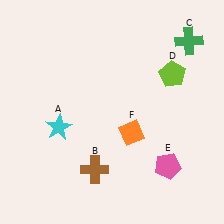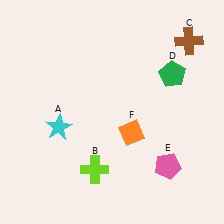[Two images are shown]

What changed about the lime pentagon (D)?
In Image 1, D is lime. In Image 2, it changed to green.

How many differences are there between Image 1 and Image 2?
There are 3 differences between the two images.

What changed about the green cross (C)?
In Image 1, C is green. In Image 2, it changed to brown.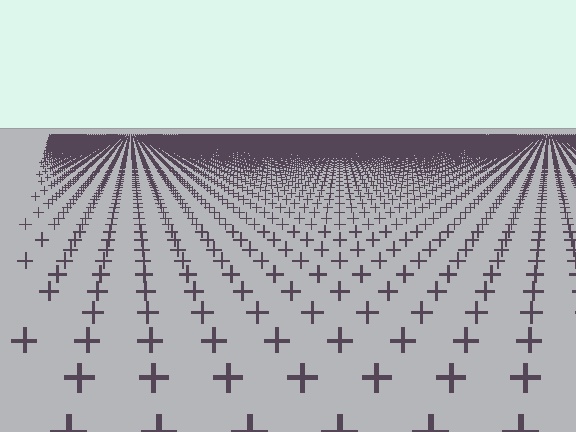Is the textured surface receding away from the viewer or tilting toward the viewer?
The surface is receding away from the viewer. Texture elements get smaller and denser toward the top.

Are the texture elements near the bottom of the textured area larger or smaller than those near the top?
Larger. Near the bottom, elements are closer to the viewer and appear at a bigger on-screen size.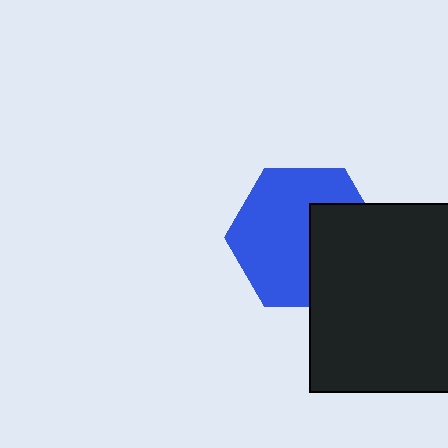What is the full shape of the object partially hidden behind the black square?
The partially hidden object is a blue hexagon.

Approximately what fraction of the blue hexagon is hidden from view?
Roughly 36% of the blue hexagon is hidden behind the black square.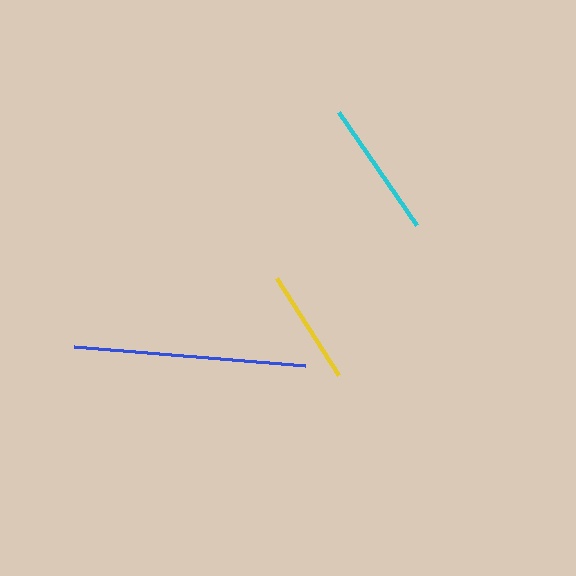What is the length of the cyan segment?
The cyan segment is approximately 137 pixels long.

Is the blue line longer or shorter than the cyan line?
The blue line is longer than the cyan line.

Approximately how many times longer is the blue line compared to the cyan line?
The blue line is approximately 1.7 times the length of the cyan line.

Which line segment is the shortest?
The yellow line is the shortest at approximately 115 pixels.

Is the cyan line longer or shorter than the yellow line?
The cyan line is longer than the yellow line.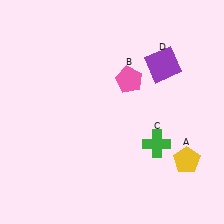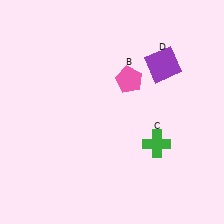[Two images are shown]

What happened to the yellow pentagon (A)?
The yellow pentagon (A) was removed in Image 2. It was in the bottom-right area of Image 1.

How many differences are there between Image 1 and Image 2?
There is 1 difference between the two images.